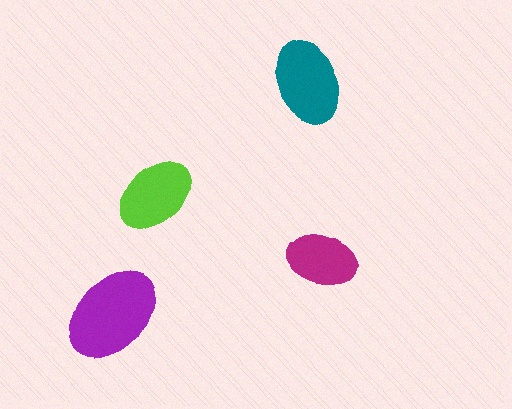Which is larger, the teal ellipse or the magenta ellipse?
The teal one.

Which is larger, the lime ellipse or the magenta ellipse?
The lime one.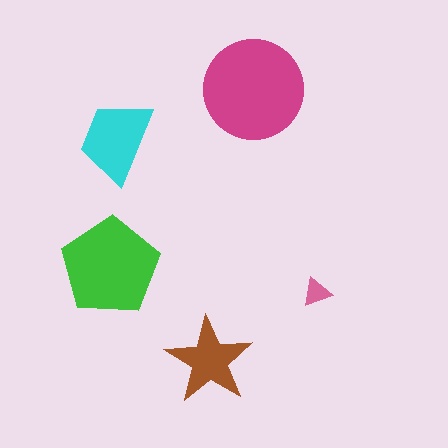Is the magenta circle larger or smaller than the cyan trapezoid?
Larger.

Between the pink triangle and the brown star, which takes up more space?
The brown star.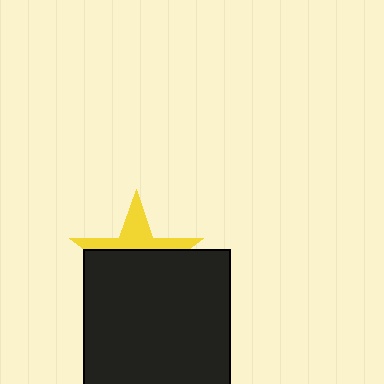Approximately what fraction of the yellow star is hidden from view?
Roughly 62% of the yellow star is hidden behind the black square.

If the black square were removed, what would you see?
You would see the complete yellow star.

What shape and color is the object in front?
The object in front is a black square.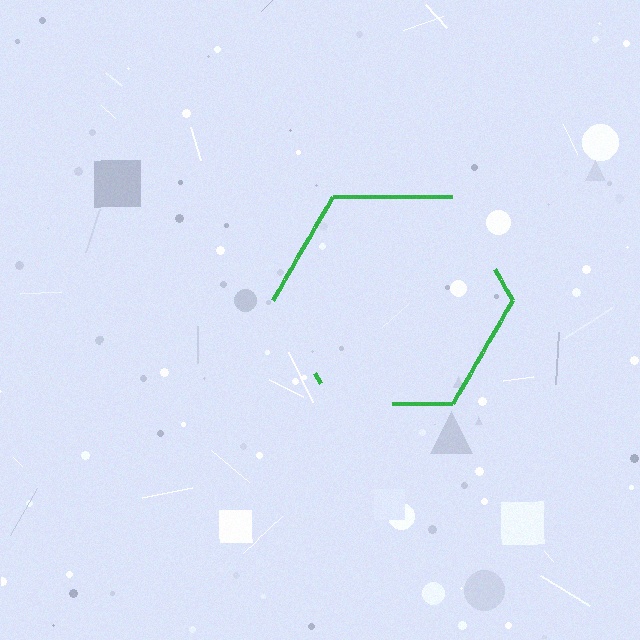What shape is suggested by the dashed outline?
The dashed outline suggests a hexagon.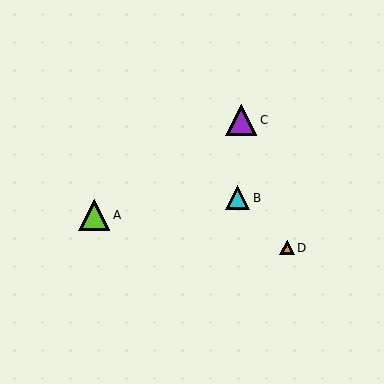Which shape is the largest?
The lime triangle (labeled A) is the largest.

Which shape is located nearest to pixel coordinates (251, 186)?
The cyan triangle (labeled B) at (237, 198) is nearest to that location.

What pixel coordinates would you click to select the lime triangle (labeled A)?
Click at (94, 215) to select the lime triangle A.